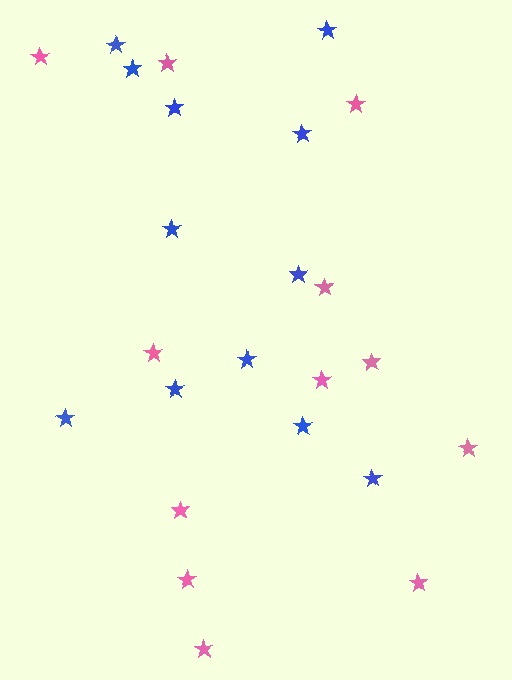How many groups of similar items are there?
There are 2 groups: one group of blue stars (12) and one group of pink stars (12).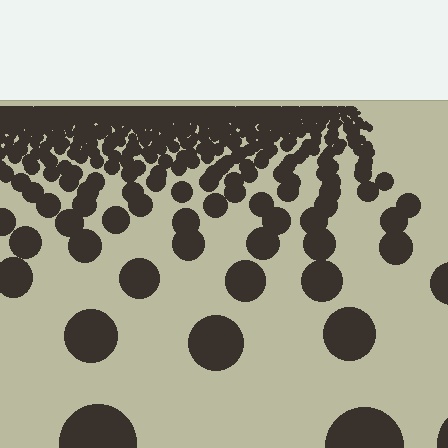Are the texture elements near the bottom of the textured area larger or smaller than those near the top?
Larger. Near the bottom, elements are closer to the viewer and appear at a bigger on-screen size.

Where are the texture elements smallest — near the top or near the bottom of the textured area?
Near the top.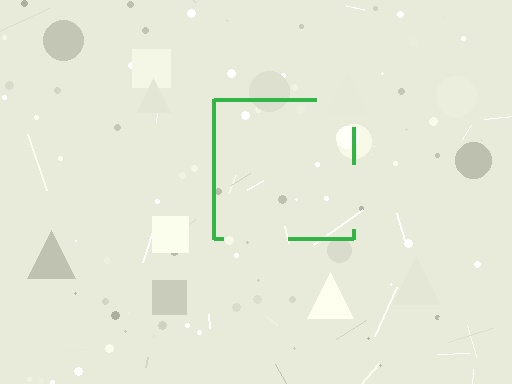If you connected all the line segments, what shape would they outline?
They would outline a square.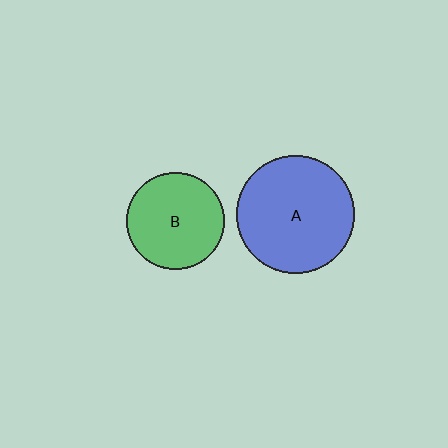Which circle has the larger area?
Circle A (blue).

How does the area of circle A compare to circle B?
Approximately 1.5 times.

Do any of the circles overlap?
No, none of the circles overlap.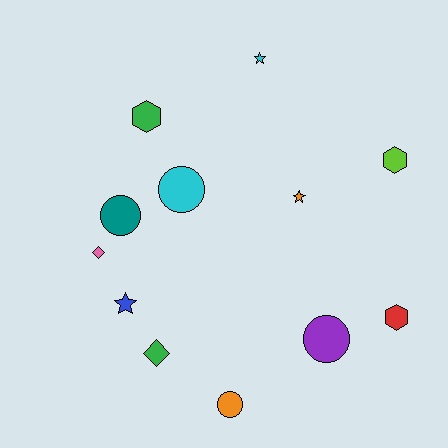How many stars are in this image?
There are 3 stars.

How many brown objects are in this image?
There are no brown objects.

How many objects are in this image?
There are 12 objects.